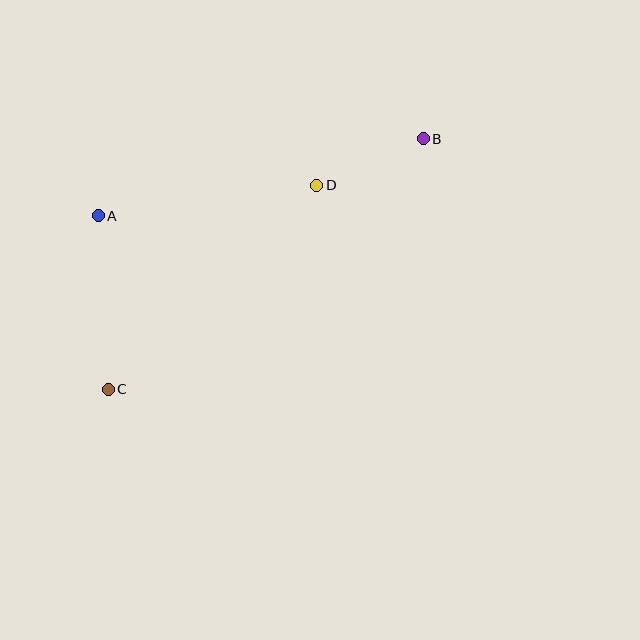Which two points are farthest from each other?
Points B and C are farthest from each other.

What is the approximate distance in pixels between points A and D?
The distance between A and D is approximately 221 pixels.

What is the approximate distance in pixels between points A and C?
The distance between A and C is approximately 174 pixels.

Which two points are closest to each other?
Points B and D are closest to each other.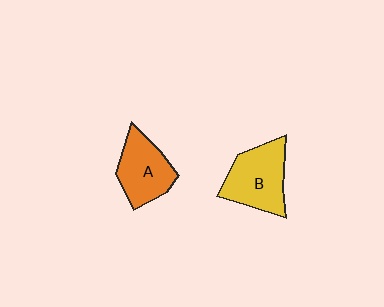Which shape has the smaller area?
Shape A (orange).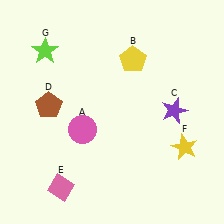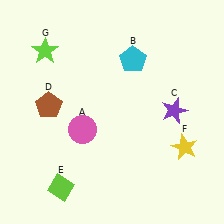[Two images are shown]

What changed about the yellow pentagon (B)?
In Image 1, B is yellow. In Image 2, it changed to cyan.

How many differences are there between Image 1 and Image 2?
There are 2 differences between the two images.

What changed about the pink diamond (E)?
In Image 1, E is pink. In Image 2, it changed to lime.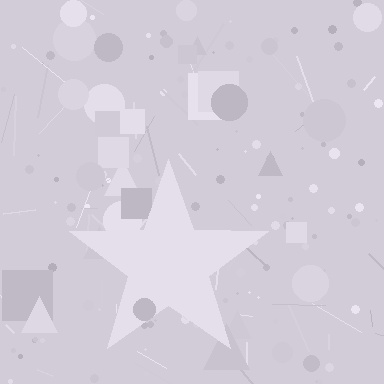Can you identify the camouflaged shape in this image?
The camouflaged shape is a star.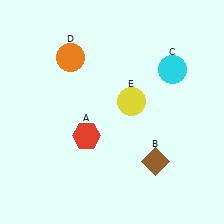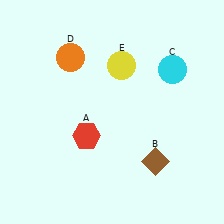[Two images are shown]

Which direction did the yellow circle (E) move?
The yellow circle (E) moved up.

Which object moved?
The yellow circle (E) moved up.